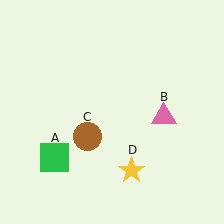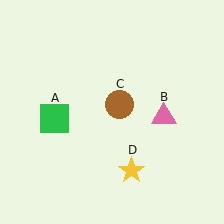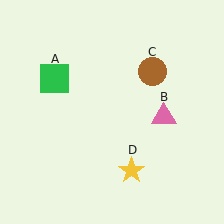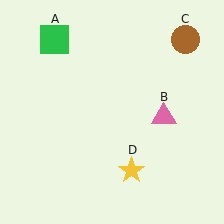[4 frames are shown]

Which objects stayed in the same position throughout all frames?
Pink triangle (object B) and yellow star (object D) remained stationary.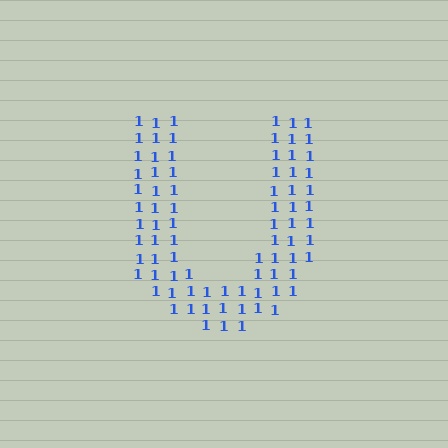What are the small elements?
The small elements are digit 1's.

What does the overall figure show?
The overall figure shows the letter U.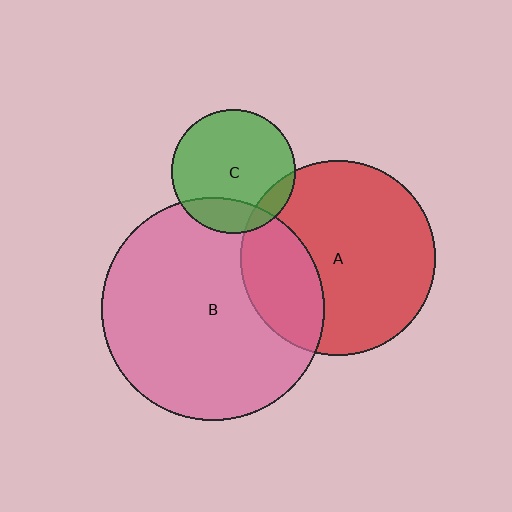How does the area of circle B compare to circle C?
Approximately 3.2 times.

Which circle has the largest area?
Circle B (pink).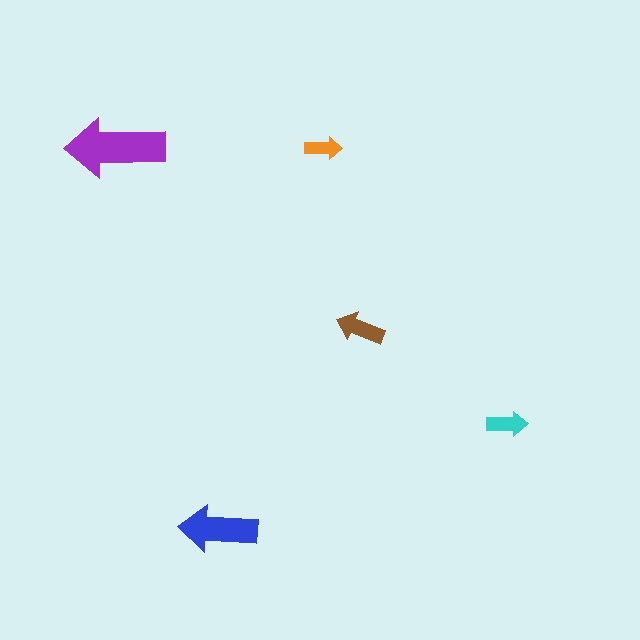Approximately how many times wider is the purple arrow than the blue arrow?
About 1.5 times wider.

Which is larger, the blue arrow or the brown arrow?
The blue one.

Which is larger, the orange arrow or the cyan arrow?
The cyan one.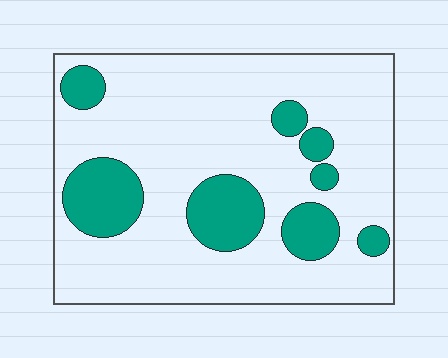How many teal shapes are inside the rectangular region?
8.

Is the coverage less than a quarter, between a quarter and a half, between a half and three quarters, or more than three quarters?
Less than a quarter.